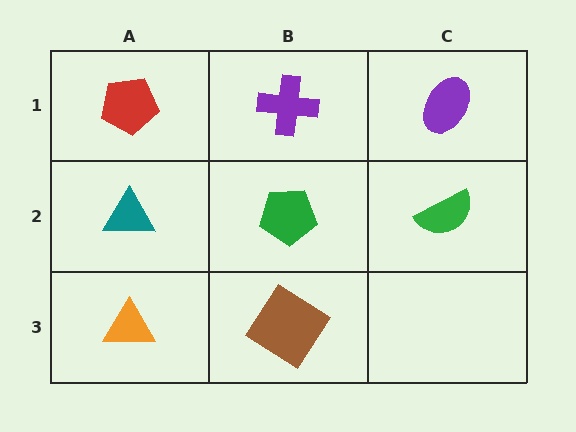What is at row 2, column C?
A green semicircle.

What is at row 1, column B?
A purple cross.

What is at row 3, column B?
A brown diamond.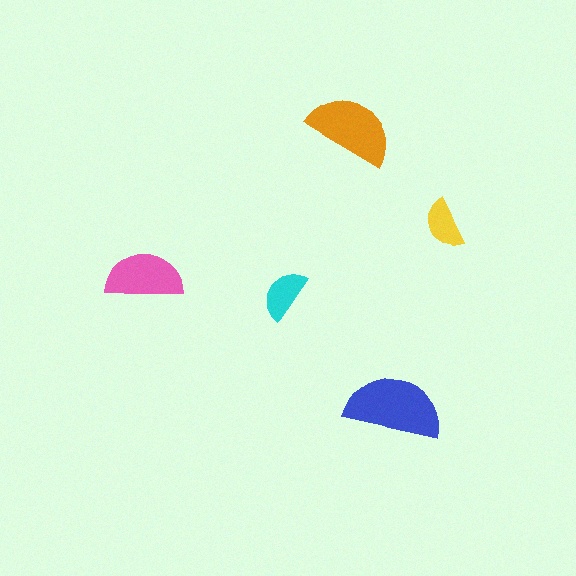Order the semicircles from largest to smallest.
the blue one, the orange one, the pink one, the cyan one, the yellow one.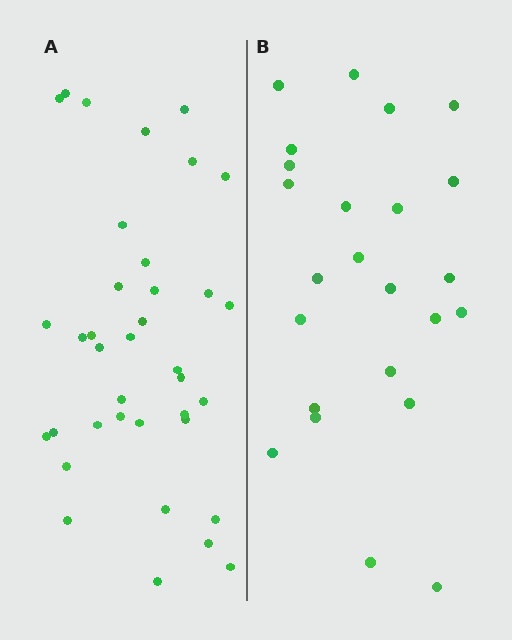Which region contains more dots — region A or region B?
Region A (the left region) has more dots.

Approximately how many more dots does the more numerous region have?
Region A has approximately 15 more dots than region B.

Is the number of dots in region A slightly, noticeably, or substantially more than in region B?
Region A has substantially more. The ratio is roughly 1.5 to 1.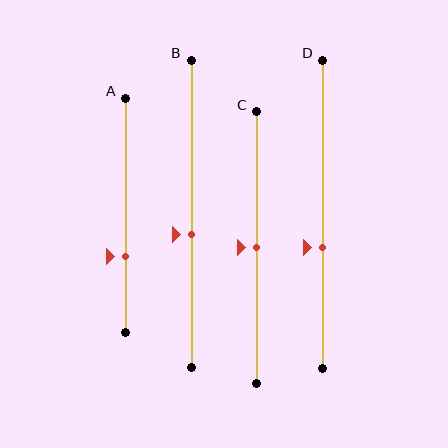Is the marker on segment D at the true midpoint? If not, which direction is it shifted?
No, the marker on segment D is shifted downward by about 11% of the segment length.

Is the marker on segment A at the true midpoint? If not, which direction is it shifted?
No, the marker on segment A is shifted downward by about 18% of the segment length.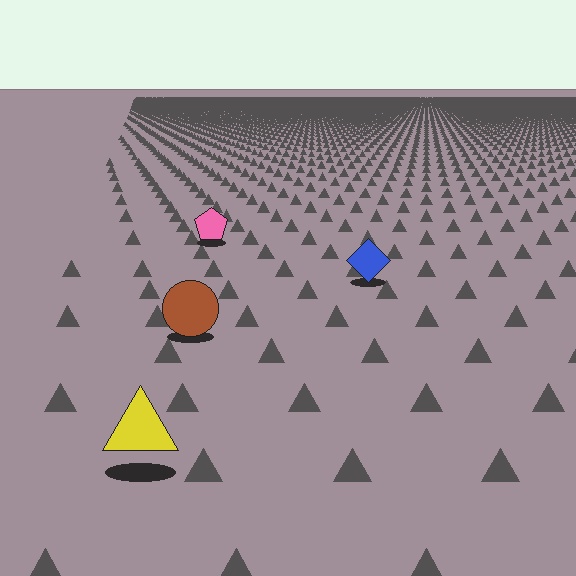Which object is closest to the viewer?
The yellow triangle is closest. The texture marks near it are larger and more spread out.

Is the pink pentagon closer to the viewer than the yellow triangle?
No. The yellow triangle is closer — you can tell from the texture gradient: the ground texture is coarser near it.